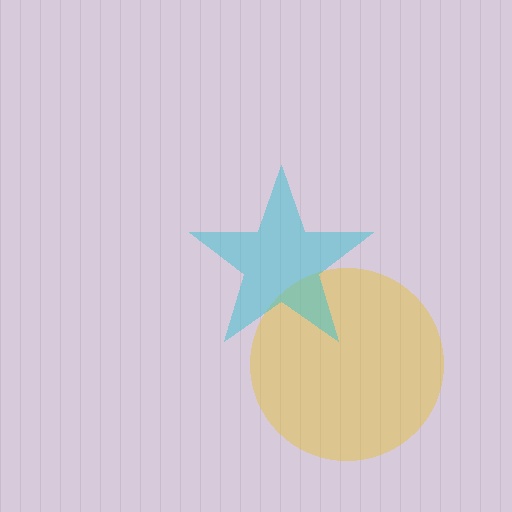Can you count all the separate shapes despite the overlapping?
Yes, there are 2 separate shapes.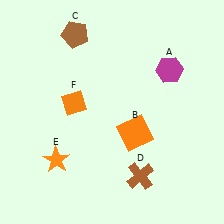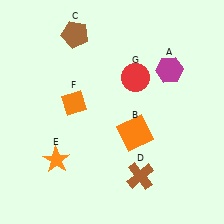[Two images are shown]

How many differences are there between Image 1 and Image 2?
There is 1 difference between the two images.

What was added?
A red circle (G) was added in Image 2.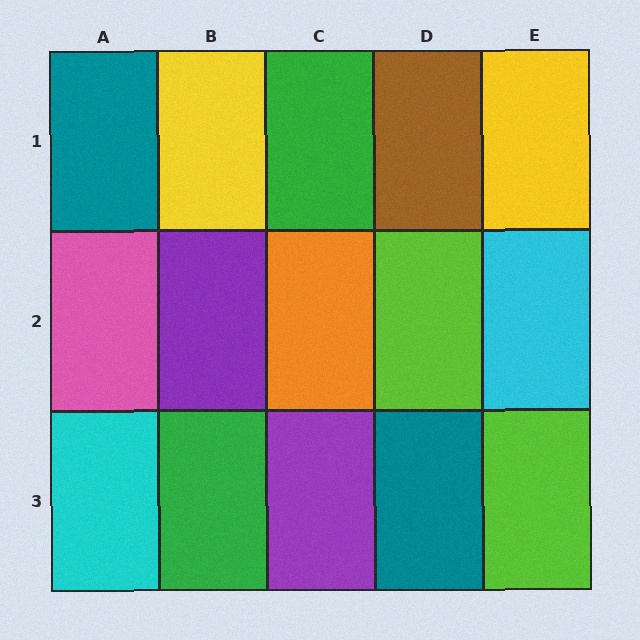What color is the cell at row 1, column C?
Green.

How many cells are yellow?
2 cells are yellow.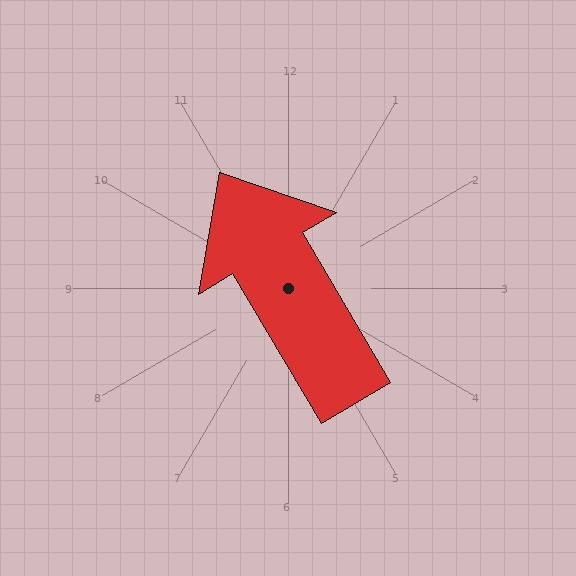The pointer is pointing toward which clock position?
Roughly 11 o'clock.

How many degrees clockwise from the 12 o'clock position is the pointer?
Approximately 329 degrees.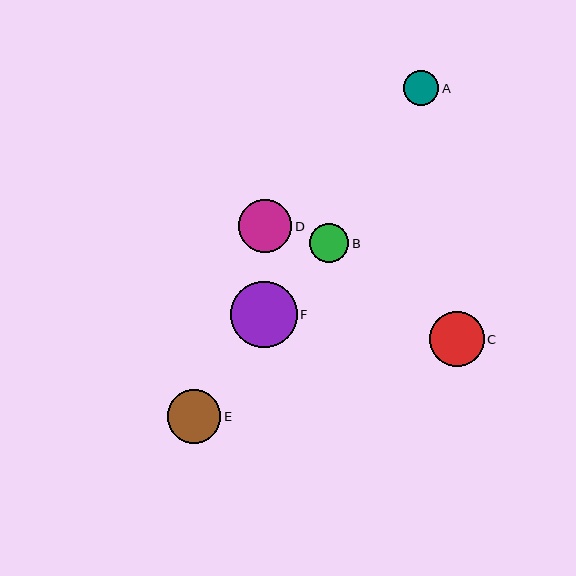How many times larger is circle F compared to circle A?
Circle F is approximately 1.9 times the size of circle A.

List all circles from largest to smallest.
From largest to smallest: F, C, E, D, B, A.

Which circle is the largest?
Circle F is the largest with a size of approximately 67 pixels.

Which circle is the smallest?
Circle A is the smallest with a size of approximately 35 pixels.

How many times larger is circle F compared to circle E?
Circle F is approximately 1.3 times the size of circle E.